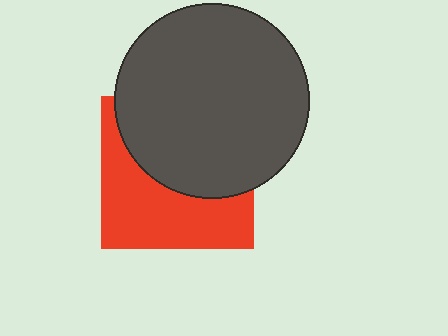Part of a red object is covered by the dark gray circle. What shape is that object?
It is a square.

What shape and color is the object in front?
The object in front is a dark gray circle.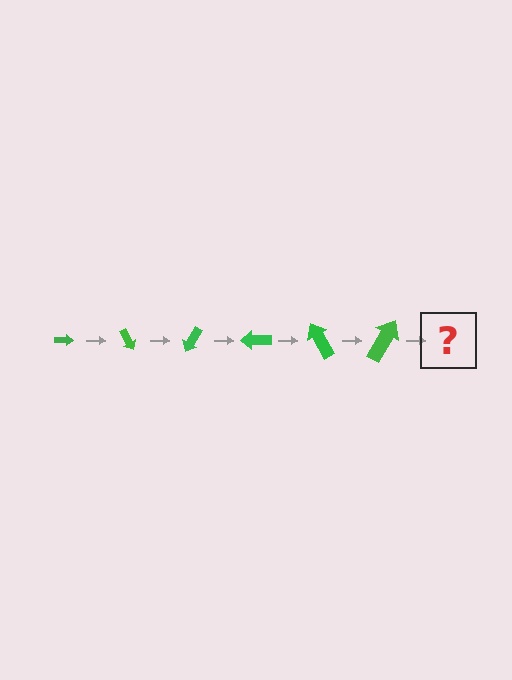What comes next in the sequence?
The next element should be an arrow, larger than the previous one and rotated 360 degrees from the start.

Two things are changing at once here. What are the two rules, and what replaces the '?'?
The two rules are that the arrow grows larger each step and it rotates 60 degrees each step. The '?' should be an arrow, larger than the previous one and rotated 360 degrees from the start.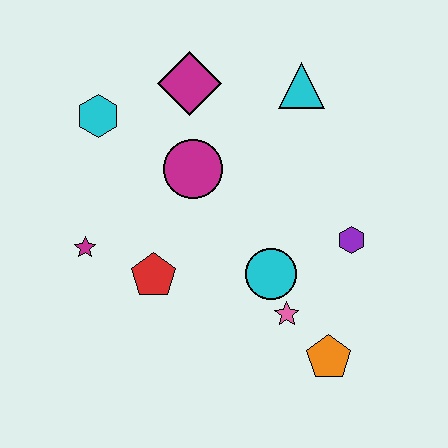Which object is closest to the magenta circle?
The magenta diamond is closest to the magenta circle.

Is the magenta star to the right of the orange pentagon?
No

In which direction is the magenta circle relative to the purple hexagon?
The magenta circle is to the left of the purple hexagon.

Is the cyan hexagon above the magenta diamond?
No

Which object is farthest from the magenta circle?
The orange pentagon is farthest from the magenta circle.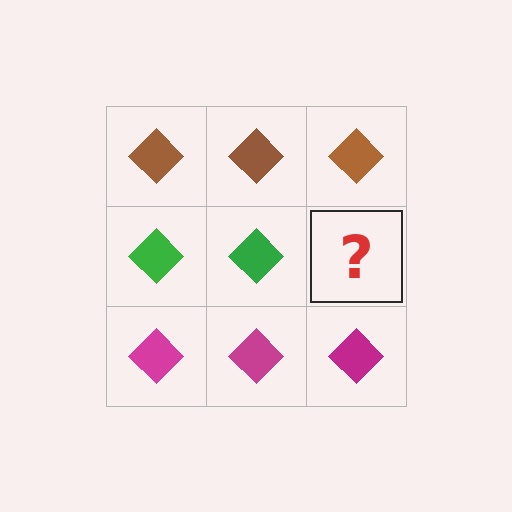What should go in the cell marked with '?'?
The missing cell should contain a green diamond.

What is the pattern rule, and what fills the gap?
The rule is that each row has a consistent color. The gap should be filled with a green diamond.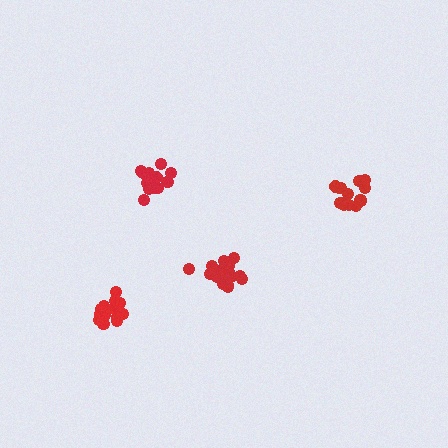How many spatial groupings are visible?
There are 4 spatial groupings.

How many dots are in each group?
Group 1: 13 dots, Group 2: 14 dots, Group 3: 17 dots, Group 4: 15 dots (59 total).